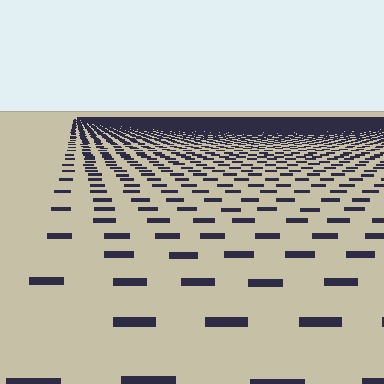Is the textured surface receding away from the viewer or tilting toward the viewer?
The surface is receding away from the viewer. Texture elements get smaller and denser toward the top.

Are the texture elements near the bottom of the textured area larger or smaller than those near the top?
Larger. Near the bottom, elements are closer to the viewer and appear at a bigger on-screen size.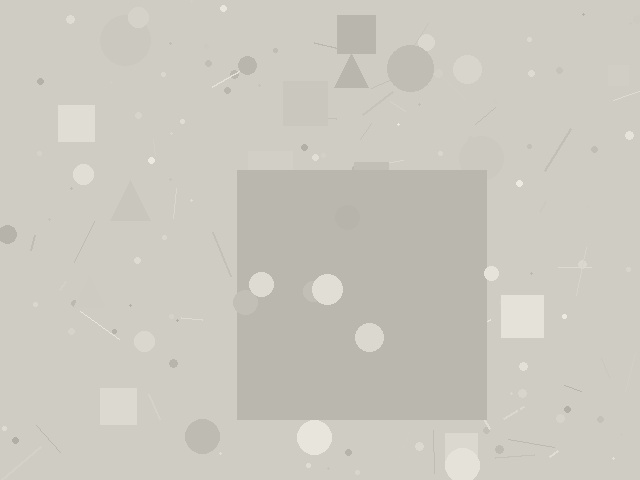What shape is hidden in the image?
A square is hidden in the image.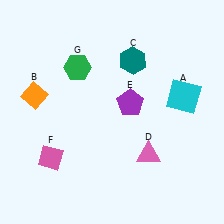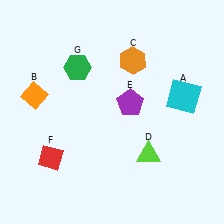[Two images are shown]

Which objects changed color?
C changed from teal to orange. D changed from pink to lime. F changed from pink to red.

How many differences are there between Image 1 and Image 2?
There are 3 differences between the two images.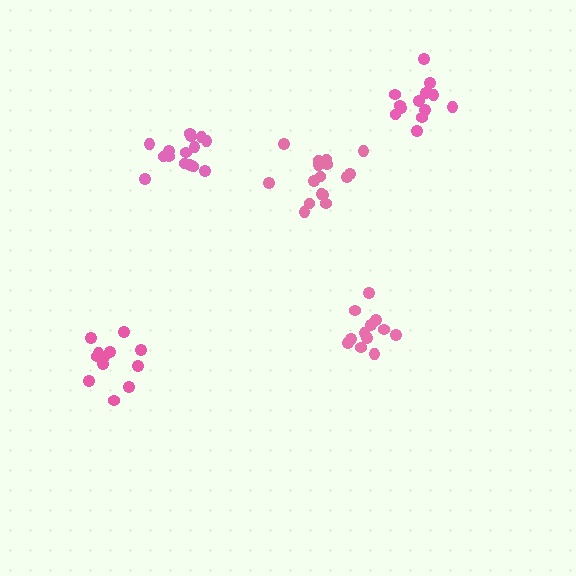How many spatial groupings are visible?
There are 5 spatial groupings.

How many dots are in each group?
Group 1: 12 dots, Group 2: 16 dots, Group 3: 15 dots, Group 4: 12 dots, Group 5: 13 dots (68 total).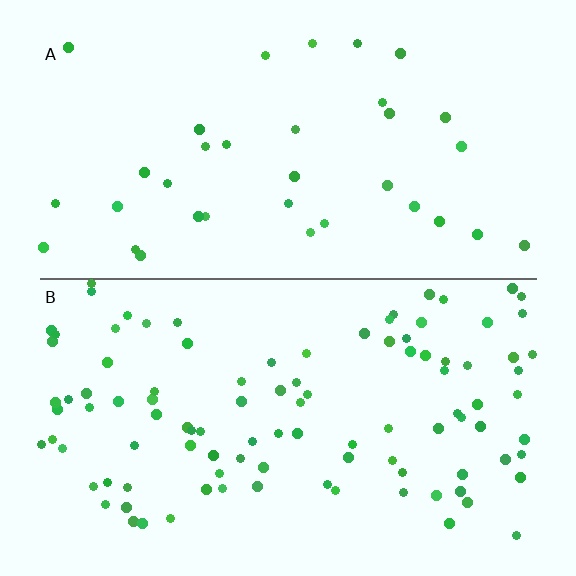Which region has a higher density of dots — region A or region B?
B (the bottom).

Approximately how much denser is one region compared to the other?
Approximately 2.9× — region B over region A.